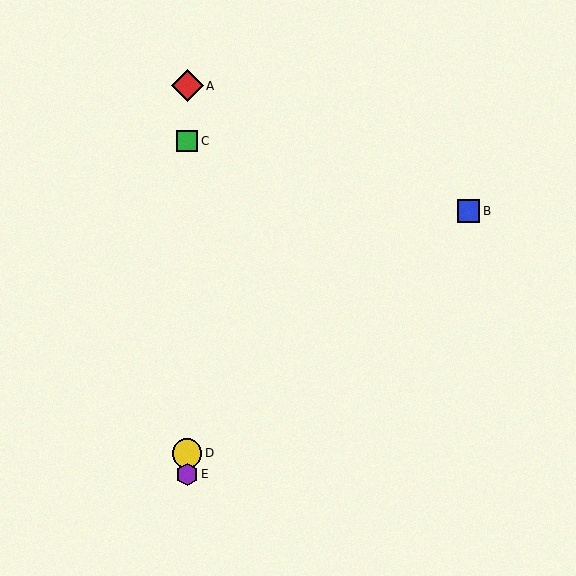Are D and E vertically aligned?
Yes, both are at x≈187.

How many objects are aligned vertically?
4 objects (A, C, D, E) are aligned vertically.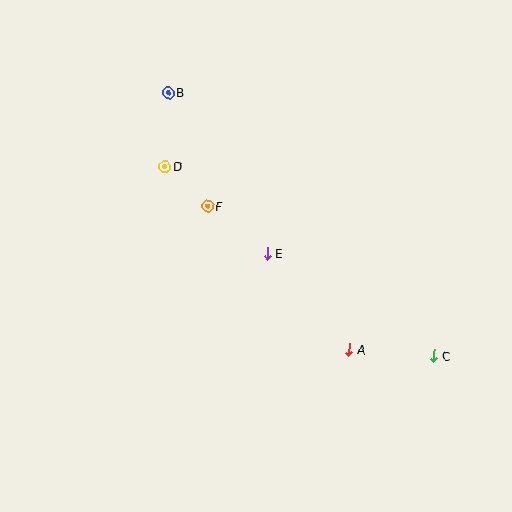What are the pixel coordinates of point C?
Point C is at (434, 356).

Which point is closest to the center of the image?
Point E at (267, 253) is closest to the center.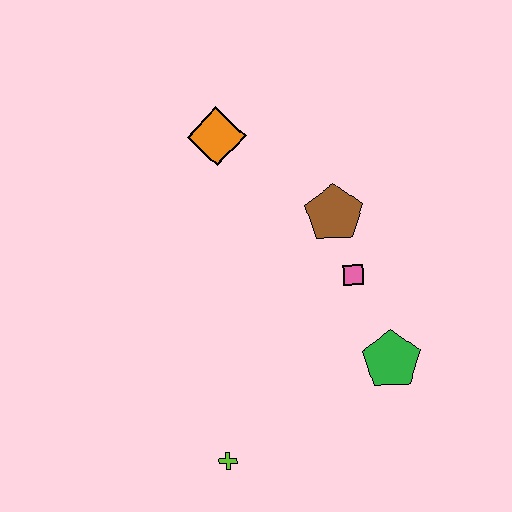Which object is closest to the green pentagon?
The pink square is closest to the green pentagon.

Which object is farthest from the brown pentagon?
The lime cross is farthest from the brown pentagon.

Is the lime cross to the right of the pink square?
No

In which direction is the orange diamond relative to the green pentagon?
The orange diamond is above the green pentagon.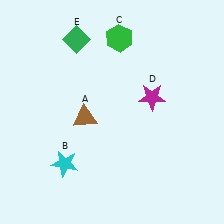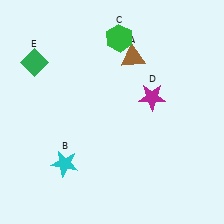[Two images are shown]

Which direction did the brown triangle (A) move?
The brown triangle (A) moved up.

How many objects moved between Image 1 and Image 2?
2 objects moved between the two images.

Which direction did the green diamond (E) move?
The green diamond (E) moved left.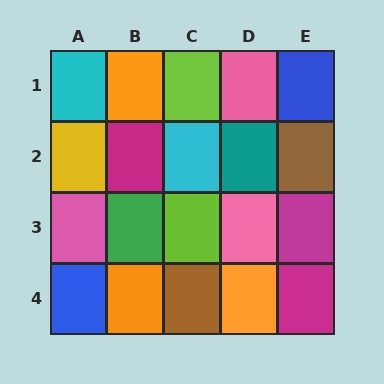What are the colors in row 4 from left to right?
Blue, orange, brown, orange, magenta.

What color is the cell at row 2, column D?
Teal.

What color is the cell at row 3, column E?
Magenta.